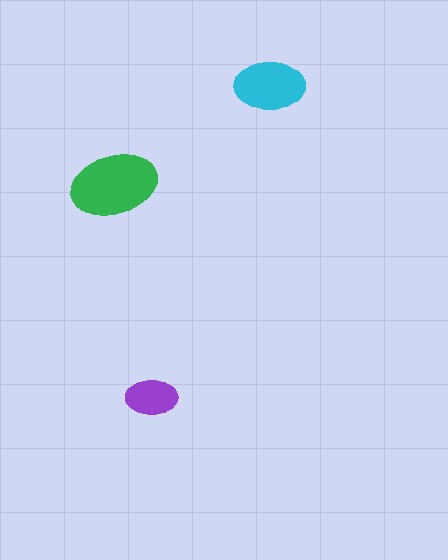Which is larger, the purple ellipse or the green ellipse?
The green one.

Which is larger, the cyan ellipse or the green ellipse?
The green one.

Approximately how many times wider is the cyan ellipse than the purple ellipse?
About 1.5 times wider.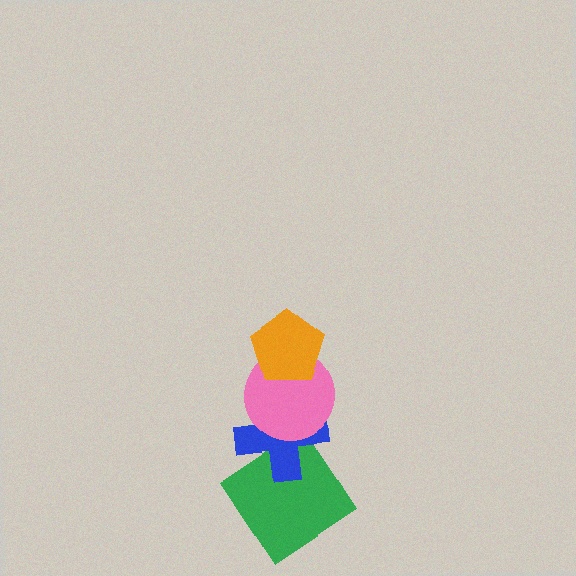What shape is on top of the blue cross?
The pink circle is on top of the blue cross.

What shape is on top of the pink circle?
The orange pentagon is on top of the pink circle.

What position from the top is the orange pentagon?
The orange pentagon is 1st from the top.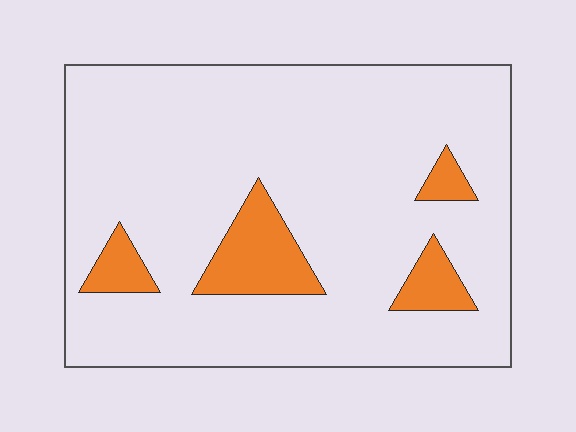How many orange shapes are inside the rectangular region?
4.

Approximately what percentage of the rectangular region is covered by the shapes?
Approximately 10%.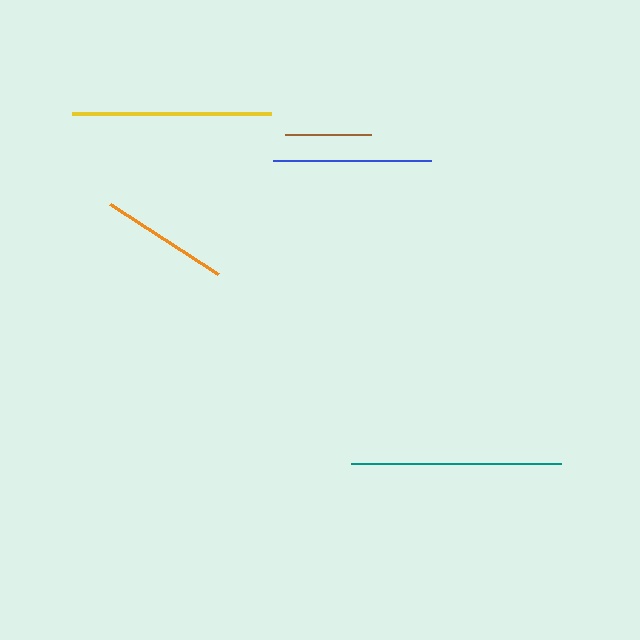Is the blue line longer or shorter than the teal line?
The teal line is longer than the blue line.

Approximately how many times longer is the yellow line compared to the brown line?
The yellow line is approximately 2.3 times the length of the brown line.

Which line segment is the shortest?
The brown line is the shortest at approximately 86 pixels.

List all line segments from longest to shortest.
From longest to shortest: teal, yellow, blue, orange, brown.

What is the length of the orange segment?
The orange segment is approximately 129 pixels long.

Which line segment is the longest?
The teal line is the longest at approximately 210 pixels.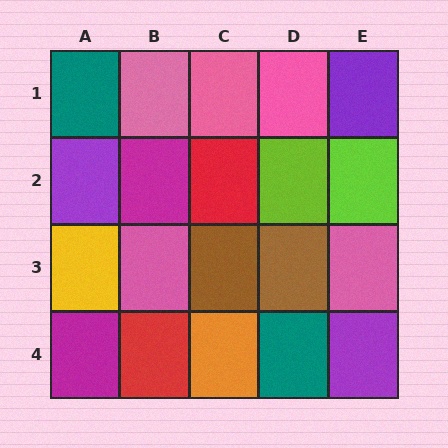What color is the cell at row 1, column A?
Teal.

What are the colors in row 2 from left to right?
Purple, magenta, red, lime, lime.